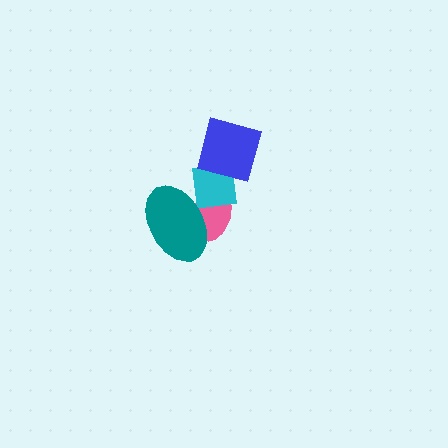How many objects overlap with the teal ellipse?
2 objects overlap with the teal ellipse.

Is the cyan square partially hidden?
Yes, it is partially covered by another shape.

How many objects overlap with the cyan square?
3 objects overlap with the cyan square.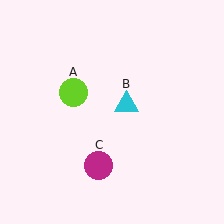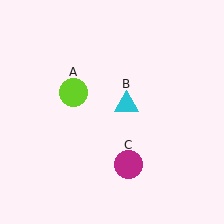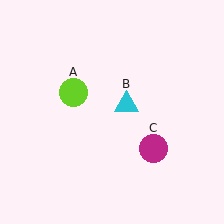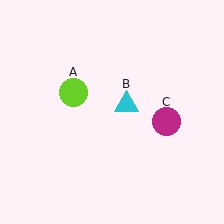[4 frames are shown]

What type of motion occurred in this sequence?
The magenta circle (object C) rotated counterclockwise around the center of the scene.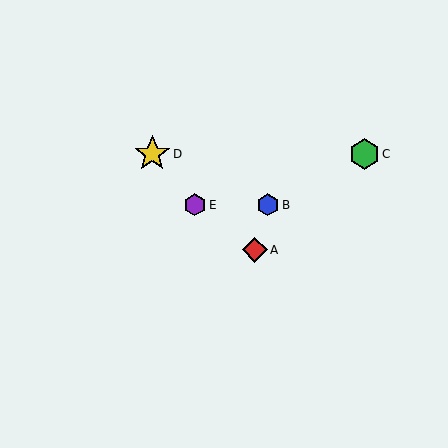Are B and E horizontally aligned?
Yes, both are at y≈205.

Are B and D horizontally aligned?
No, B is at y≈205 and D is at y≈154.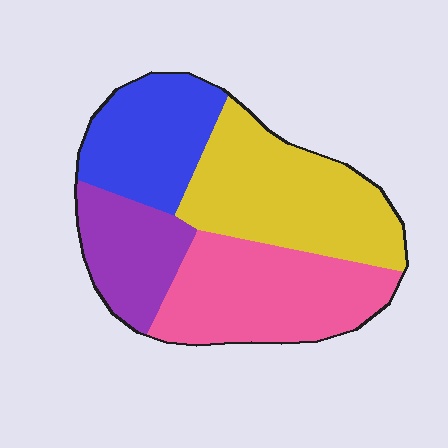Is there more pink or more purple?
Pink.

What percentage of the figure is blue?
Blue takes up about one fifth (1/5) of the figure.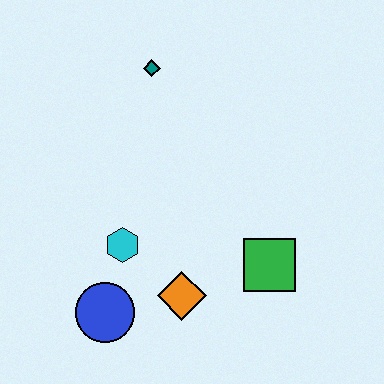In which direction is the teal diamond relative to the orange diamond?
The teal diamond is above the orange diamond.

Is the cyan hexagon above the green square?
Yes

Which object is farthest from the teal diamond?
The blue circle is farthest from the teal diamond.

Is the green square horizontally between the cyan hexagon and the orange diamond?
No